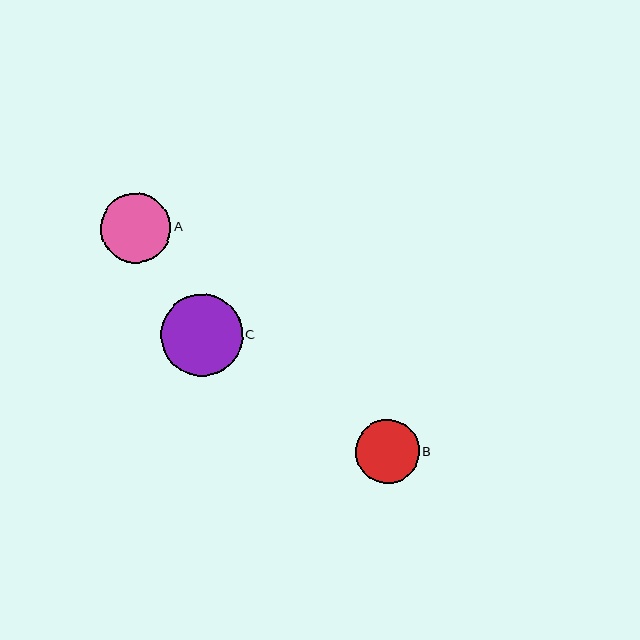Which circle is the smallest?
Circle B is the smallest with a size of approximately 63 pixels.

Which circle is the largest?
Circle C is the largest with a size of approximately 82 pixels.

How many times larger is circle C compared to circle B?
Circle C is approximately 1.3 times the size of circle B.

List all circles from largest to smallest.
From largest to smallest: C, A, B.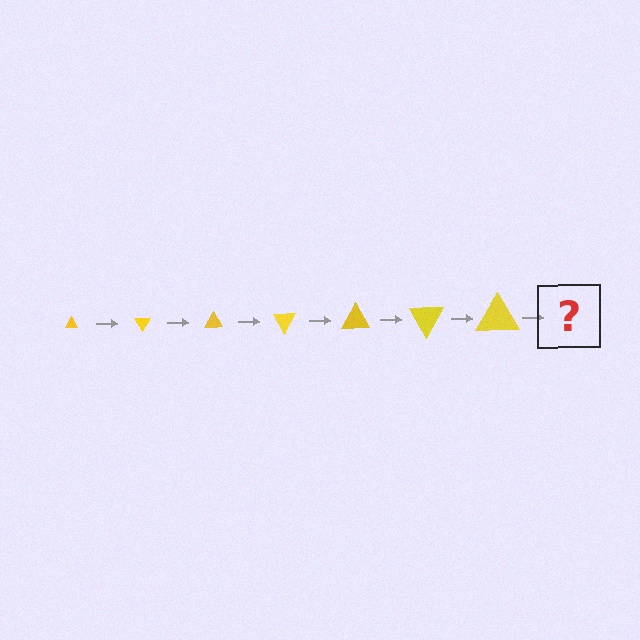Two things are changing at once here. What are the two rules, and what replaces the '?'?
The two rules are that the triangle grows larger each step and it rotates 60 degrees each step. The '?' should be a triangle, larger than the previous one and rotated 420 degrees from the start.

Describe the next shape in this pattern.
It should be a triangle, larger than the previous one and rotated 420 degrees from the start.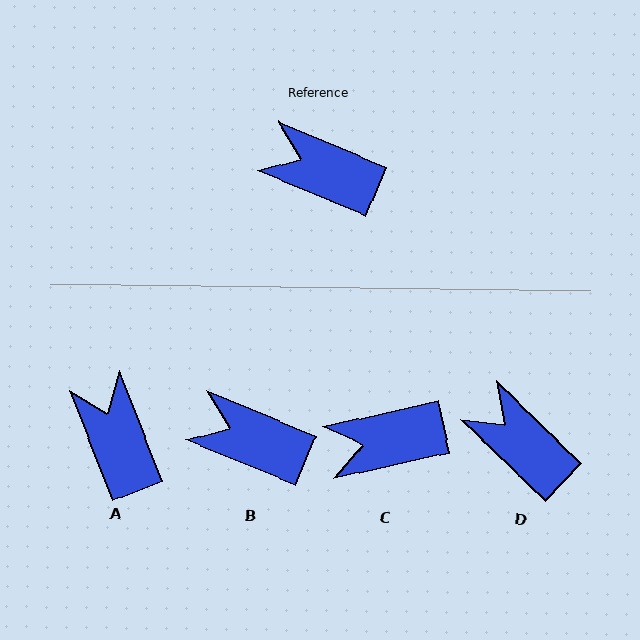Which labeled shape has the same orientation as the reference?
B.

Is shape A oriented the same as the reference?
No, it is off by about 46 degrees.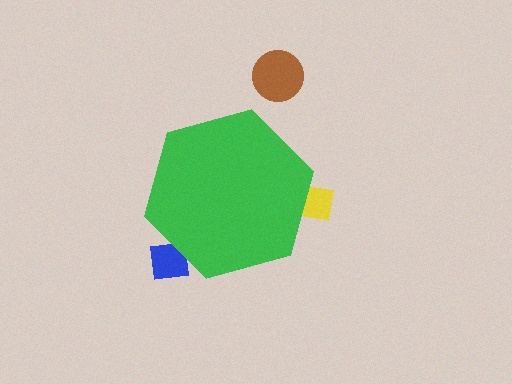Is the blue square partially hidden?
Yes, the blue square is partially hidden behind the green hexagon.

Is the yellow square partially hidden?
Yes, the yellow square is partially hidden behind the green hexagon.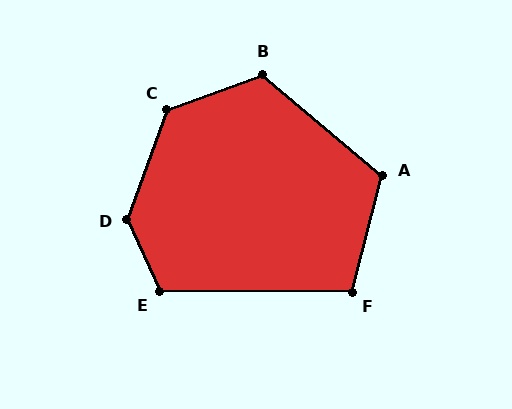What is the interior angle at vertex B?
Approximately 120 degrees (obtuse).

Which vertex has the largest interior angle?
D, at approximately 136 degrees.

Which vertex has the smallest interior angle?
F, at approximately 105 degrees.